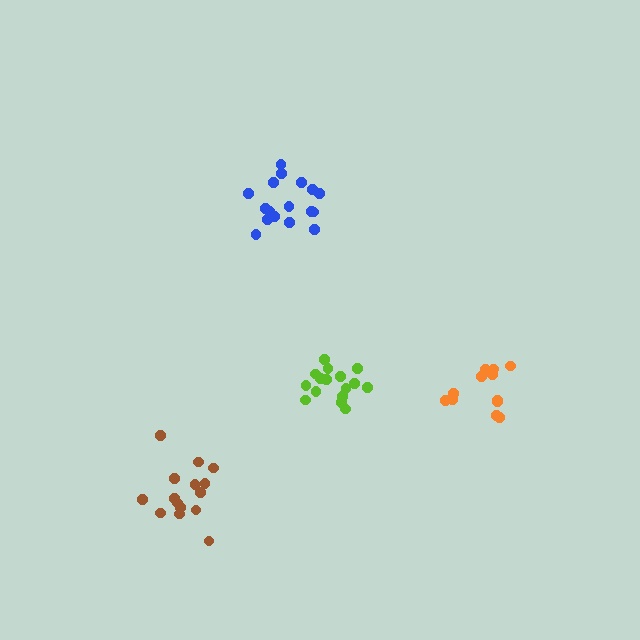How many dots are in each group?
Group 1: 15 dots, Group 2: 17 dots, Group 3: 13 dots, Group 4: 16 dots (61 total).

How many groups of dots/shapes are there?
There are 4 groups.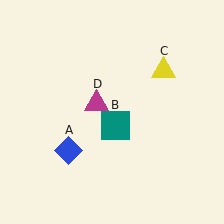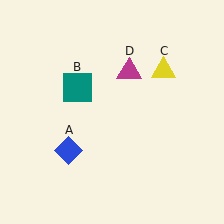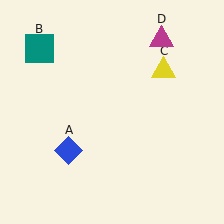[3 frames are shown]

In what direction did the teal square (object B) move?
The teal square (object B) moved up and to the left.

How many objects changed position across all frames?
2 objects changed position: teal square (object B), magenta triangle (object D).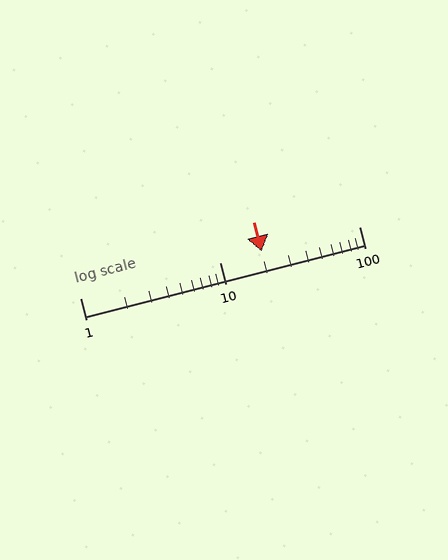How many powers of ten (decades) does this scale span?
The scale spans 2 decades, from 1 to 100.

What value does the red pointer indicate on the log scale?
The pointer indicates approximately 20.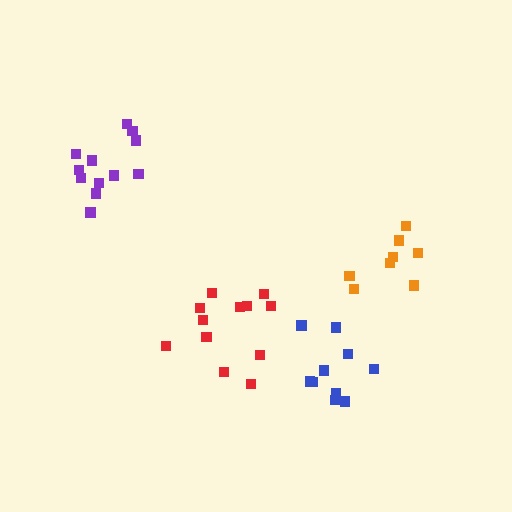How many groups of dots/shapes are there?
There are 4 groups.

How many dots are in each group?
Group 1: 10 dots, Group 2: 8 dots, Group 3: 12 dots, Group 4: 12 dots (42 total).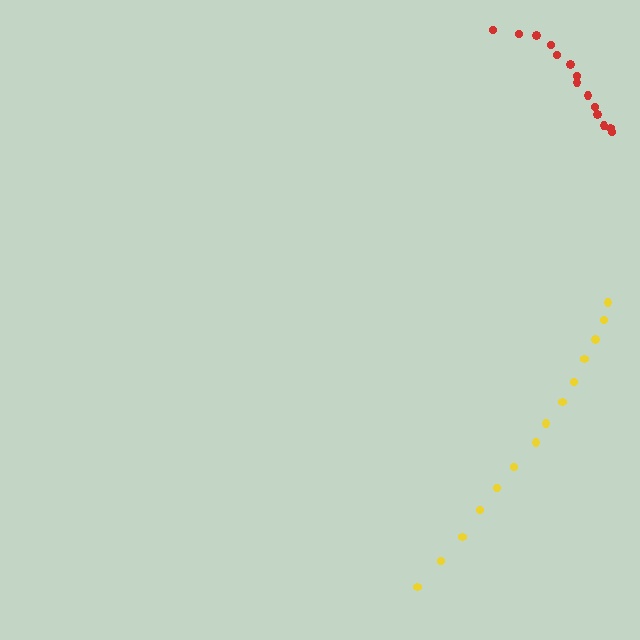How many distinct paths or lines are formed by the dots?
There are 2 distinct paths.